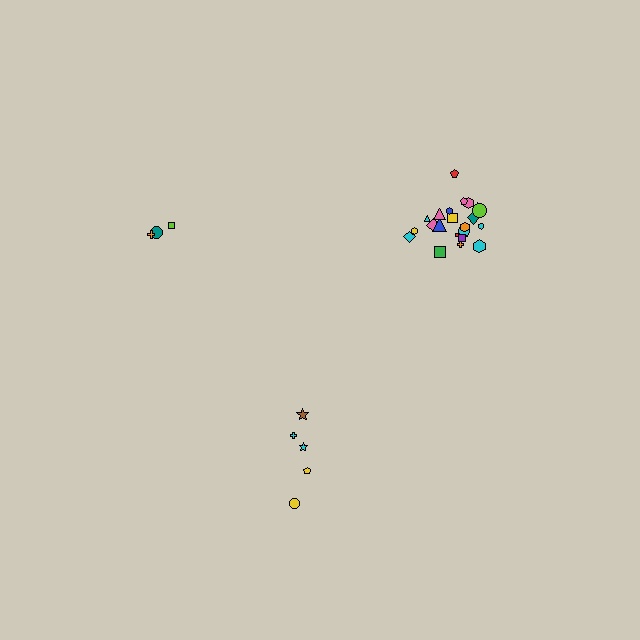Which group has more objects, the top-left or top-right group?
The top-right group.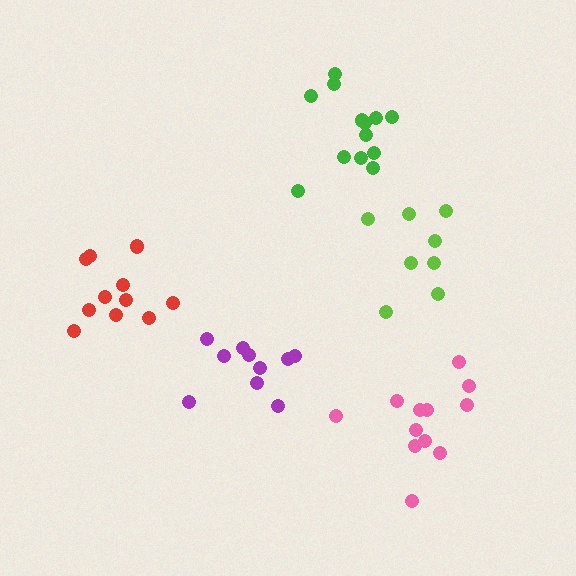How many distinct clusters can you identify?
There are 5 distinct clusters.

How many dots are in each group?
Group 1: 12 dots, Group 2: 10 dots, Group 3: 13 dots, Group 4: 11 dots, Group 5: 8 dots (54 total).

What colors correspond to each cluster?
The clusters are colored: pink, purple, green, red, lime.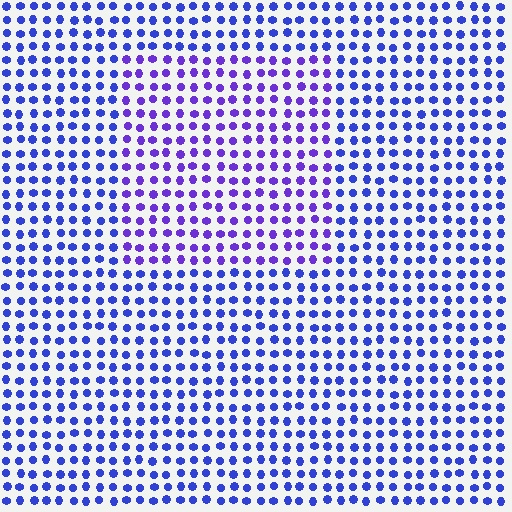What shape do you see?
I see a rectangle.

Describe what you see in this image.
The image is filled with small blue elements in a uniform arrangement. A rectangle-shaped region is visible where the elements are tinted to a slightly different hue, forming a subtle color boundary.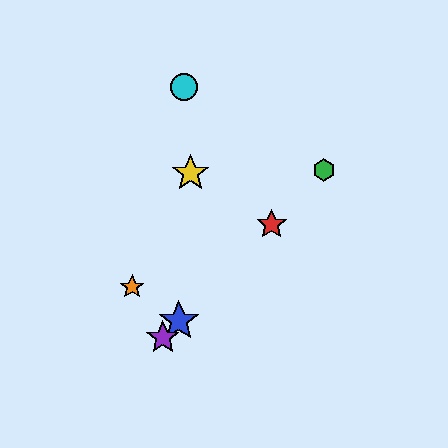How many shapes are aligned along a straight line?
4 shapes (the red star, the blue star, the green hexagon, the purple star) are aligned along a straight line.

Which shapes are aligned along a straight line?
The red star, the blue star, the green hexagon, the purple star are aligned along a straight line.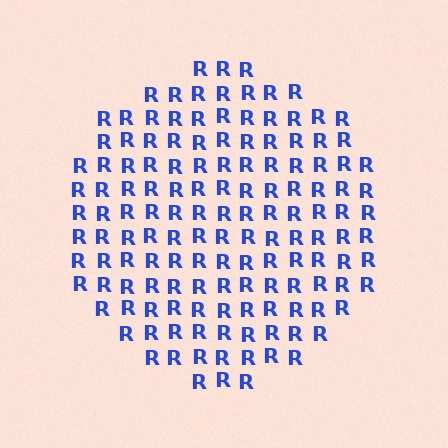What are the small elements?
The small elements are letter R's.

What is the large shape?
The large shape is a circle.